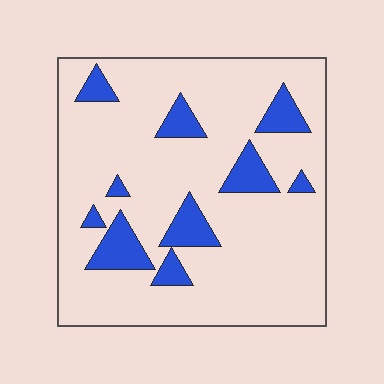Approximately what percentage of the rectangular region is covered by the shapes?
Approximately 15%.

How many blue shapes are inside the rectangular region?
10.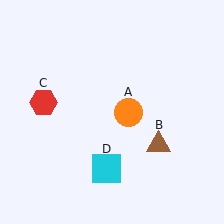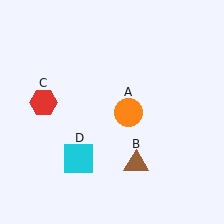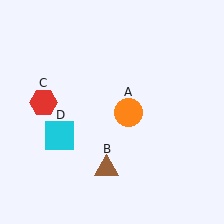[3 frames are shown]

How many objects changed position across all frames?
2 objects changed position: brown triangle (object B), cyan square (object D).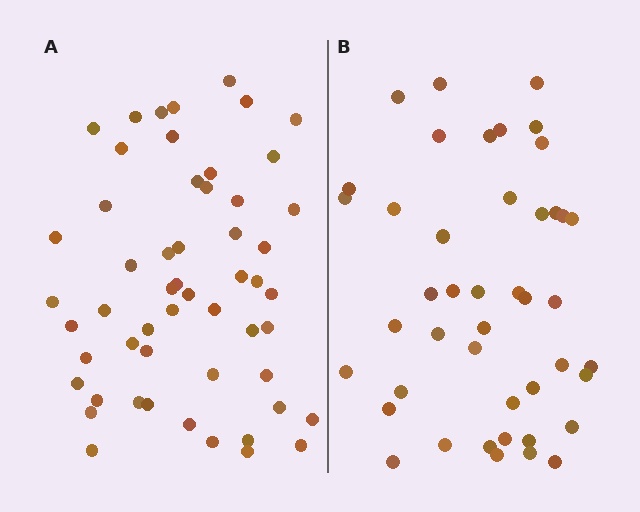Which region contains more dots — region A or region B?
Region A (the left region) has more dots.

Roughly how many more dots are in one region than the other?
Region A has roughly 10 or so more dots than region B.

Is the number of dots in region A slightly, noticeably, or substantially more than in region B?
Region A has only slightly more — the two regions are fairly close. The ratio is roughly 1.2 to 1.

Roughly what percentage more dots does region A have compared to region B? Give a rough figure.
About 25% more.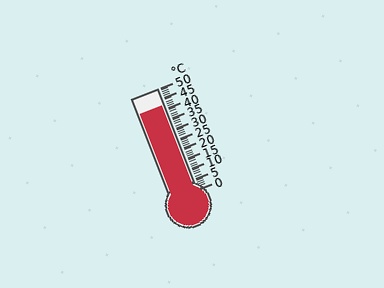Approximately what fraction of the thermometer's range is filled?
The thermometer is filled to approximately 85% of its range.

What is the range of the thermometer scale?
The thermometer scale ranges from 0°C to 50°C.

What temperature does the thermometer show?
The thermometer shows approximately 42°C.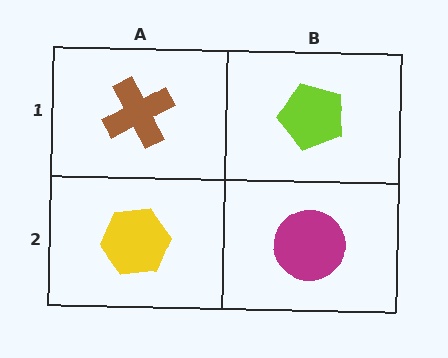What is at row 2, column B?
A magenta circle.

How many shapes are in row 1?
2 shapes.